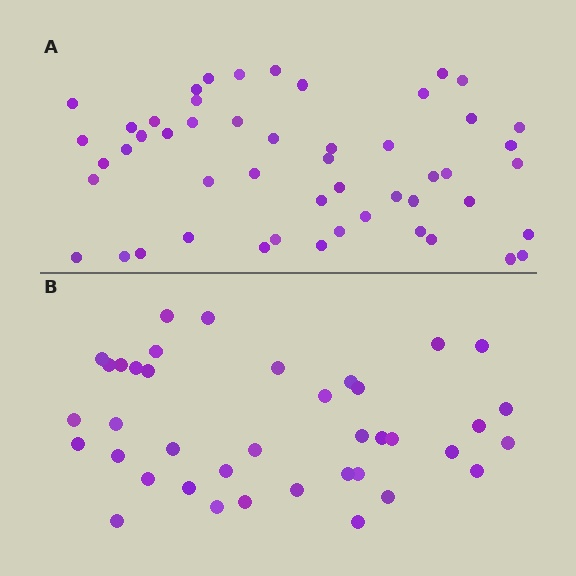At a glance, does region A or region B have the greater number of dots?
Region A (the top region) has more dots.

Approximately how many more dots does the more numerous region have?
Region A has roughly 12 or so more dots than region B.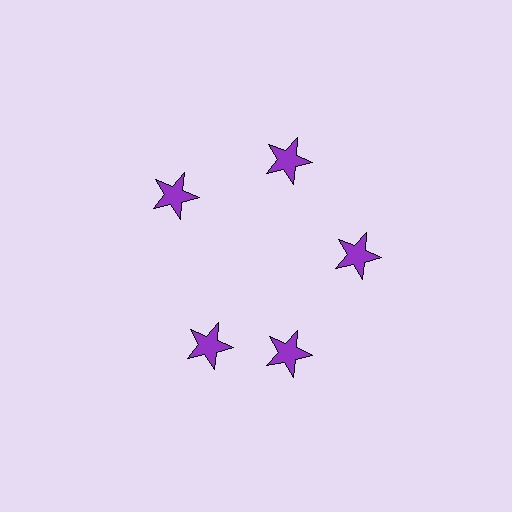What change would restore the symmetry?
The symmetry would be restored by rotating it back into even spacing with its neighbors so that all 5 stars sit at equal angles and equal distance from the center.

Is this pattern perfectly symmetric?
No. The 5 purple stars are arranged in a ring, but one element near the 8 o'clock position is rotated out of alignment along the ring, breaking the 5-fold rotational symmetry.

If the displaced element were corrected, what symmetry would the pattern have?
It would have 5-fold rotational symmetry — the pattern would map onto itself every 72 degrees.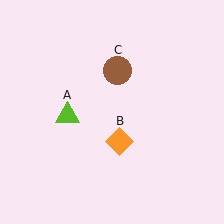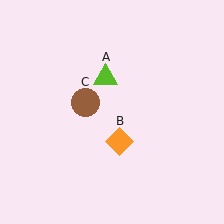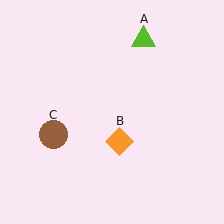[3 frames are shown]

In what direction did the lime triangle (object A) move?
The lime triangle (object A) moved up and to the right.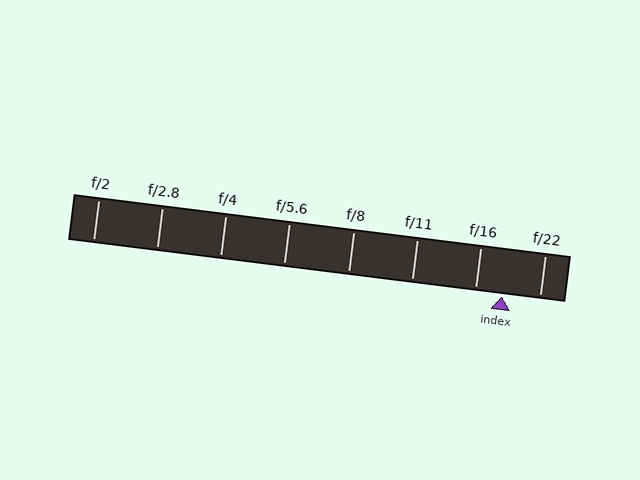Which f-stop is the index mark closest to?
The index mark is closest to f/16.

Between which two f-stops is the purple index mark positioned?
The index mark is between f/16 and f/22.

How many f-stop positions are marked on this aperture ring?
There are 8 f-stop positions marked.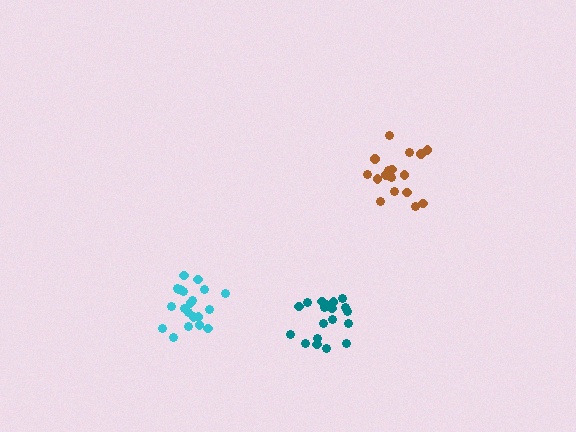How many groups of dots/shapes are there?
There are 3 groups.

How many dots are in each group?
Group 1: 17 dots, Group 2: 21 dots, Group 3: 19 dots (57 total).